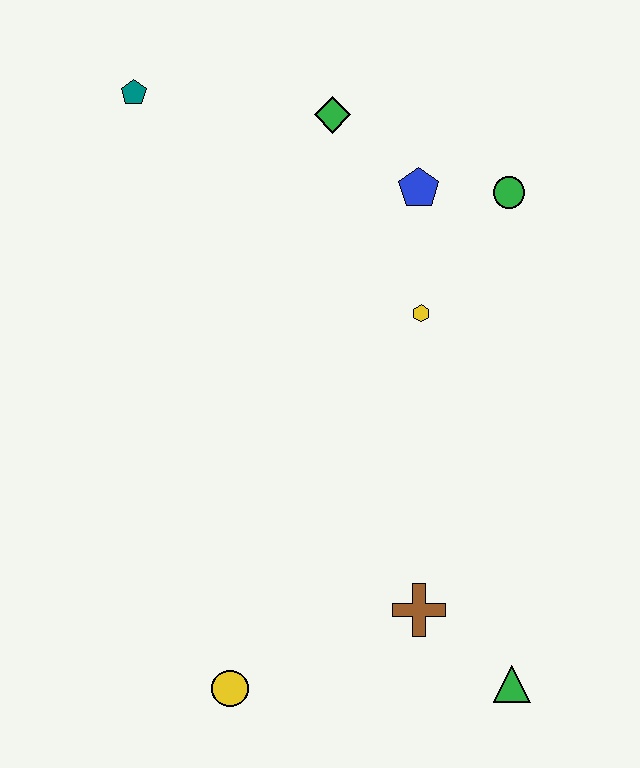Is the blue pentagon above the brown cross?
Yes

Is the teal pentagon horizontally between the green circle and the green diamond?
No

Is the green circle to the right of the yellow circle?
Yes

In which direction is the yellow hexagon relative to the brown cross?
The yellow hexagon is above the brown cross.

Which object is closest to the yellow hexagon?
The blue pentagon is closest to the yellow hexagon.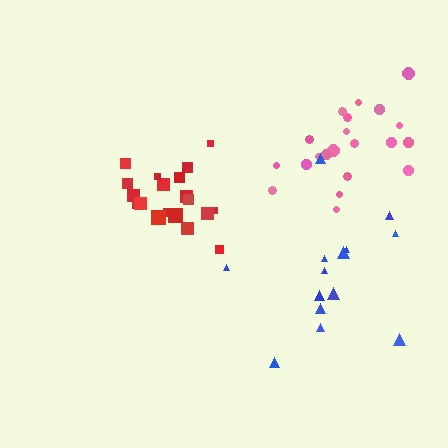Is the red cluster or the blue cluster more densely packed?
Red.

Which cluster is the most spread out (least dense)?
Blue.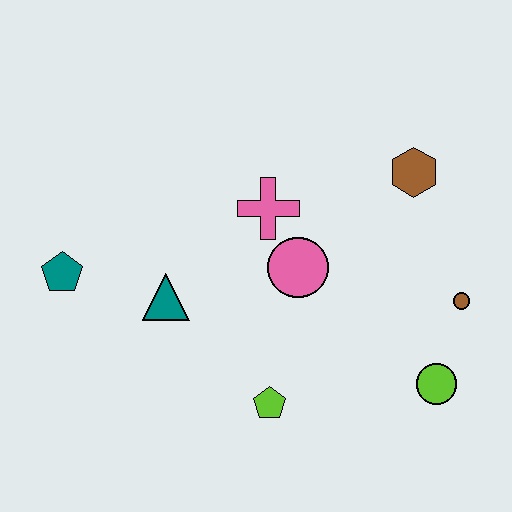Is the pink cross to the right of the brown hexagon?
No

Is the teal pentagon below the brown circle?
No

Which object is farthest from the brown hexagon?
The teal pentagon is farthest from the brown hexagon.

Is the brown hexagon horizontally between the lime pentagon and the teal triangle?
No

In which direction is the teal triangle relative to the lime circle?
The teal triangle is to the left of the lime circle.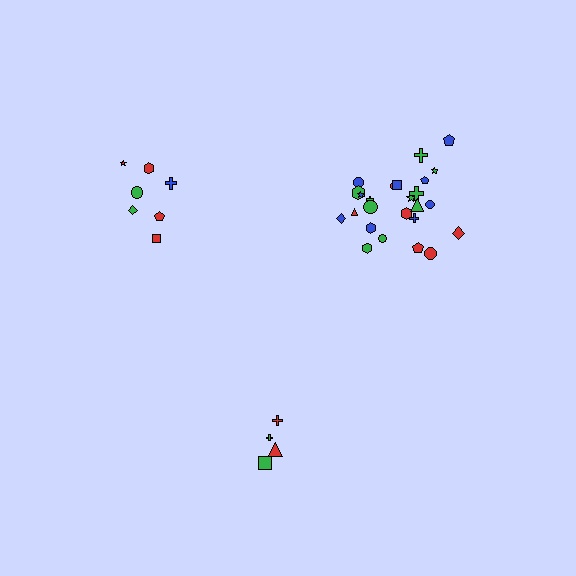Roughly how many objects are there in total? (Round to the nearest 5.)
Roughly 35 objects in total.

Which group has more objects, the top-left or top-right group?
The top-right group.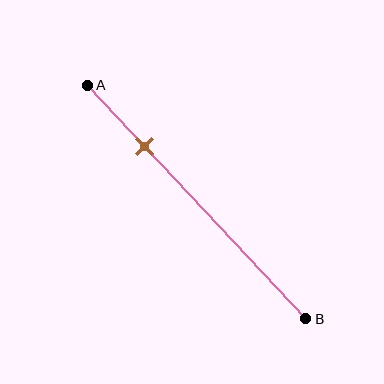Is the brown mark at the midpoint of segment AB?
No, the mark is at about 25% from A, not at the 50% midpoint.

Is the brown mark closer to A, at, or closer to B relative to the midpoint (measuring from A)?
The brown mark is closer to point A than the midpoint of segment AB.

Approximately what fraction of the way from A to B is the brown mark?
The brown mark is approximately 25% of the way from A to B.